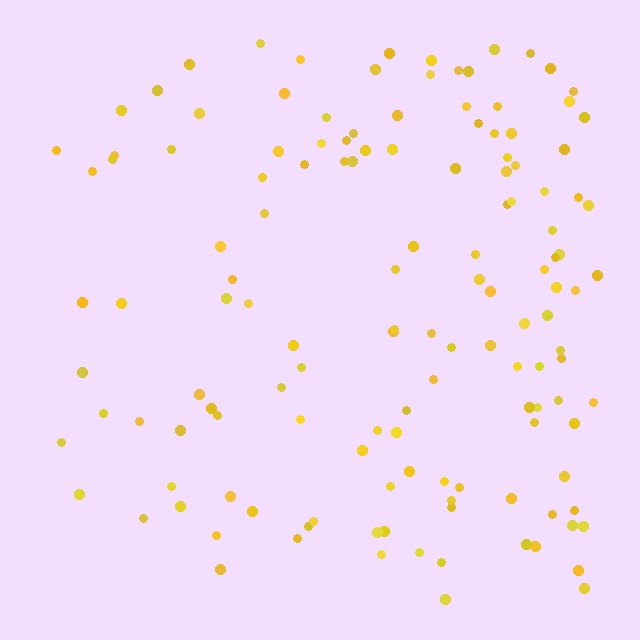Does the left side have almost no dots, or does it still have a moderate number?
Still a moderate number, just noticeably fewer than the right.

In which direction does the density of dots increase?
From left to right, with the right side densest.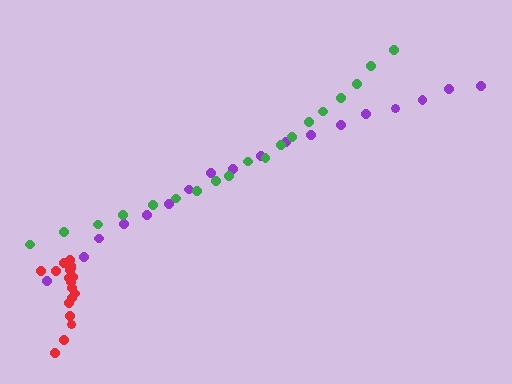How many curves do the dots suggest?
There are 3 distinct paths.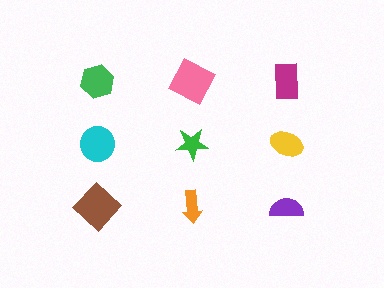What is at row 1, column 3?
A magenta rectangle.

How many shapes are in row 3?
3 shapes.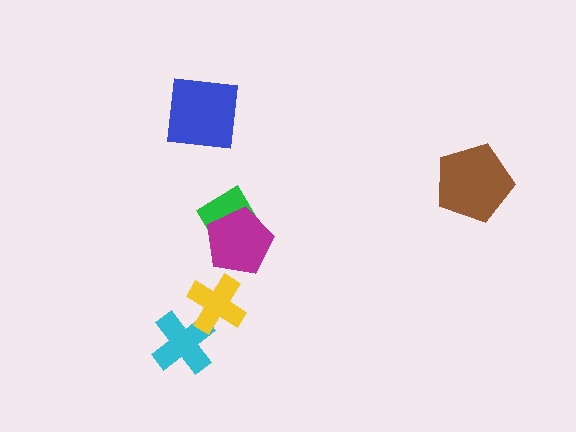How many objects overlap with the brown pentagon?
0 objects overlap with the brown pentagon.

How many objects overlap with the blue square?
0 objects overlap with the blue square.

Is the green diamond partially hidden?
Yes, it is partially covered by another shape.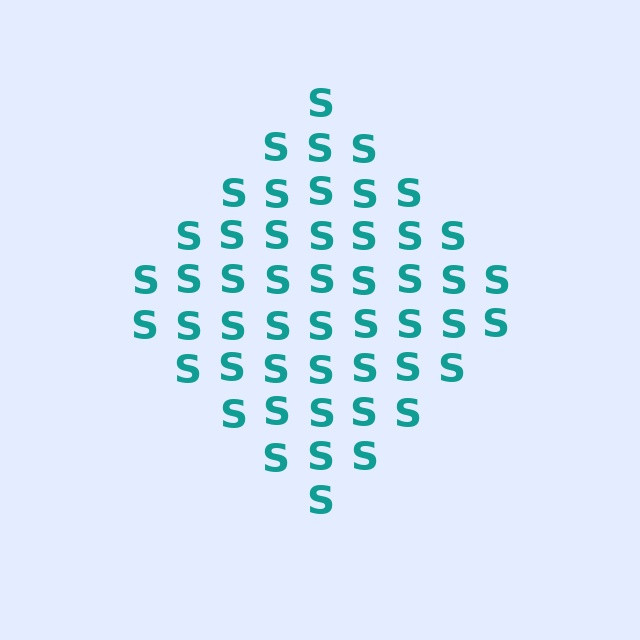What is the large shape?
The large shape is a diamond.